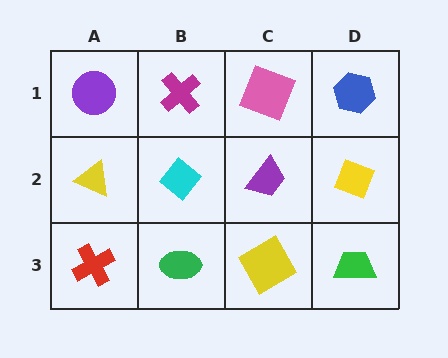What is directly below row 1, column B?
A cyan diamond.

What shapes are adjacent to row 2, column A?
A purple circle (row 1, column A), a red cross (row 3, column A), a cyan diamond (row 2, column B).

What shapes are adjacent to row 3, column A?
A yellow triangle (row 2, column A), a green ellipse (row 3, column B).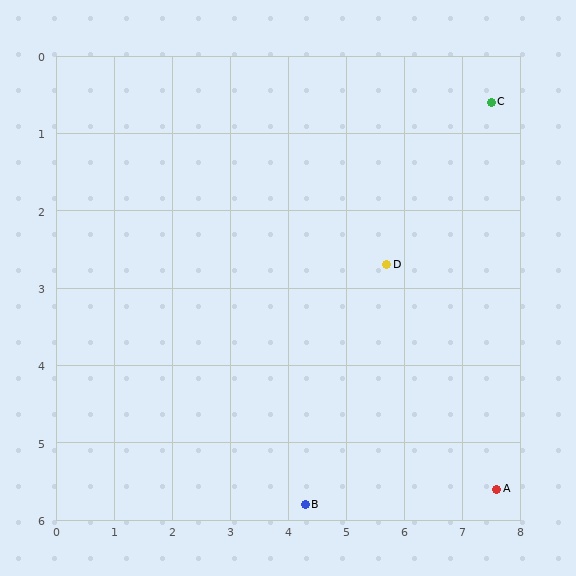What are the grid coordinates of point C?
Point C is at approximately (7.5, 0.6).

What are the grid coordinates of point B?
Point B is at approximately (4.3, 5.8).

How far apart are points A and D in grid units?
Points A and D are about 3.5 grid units apart.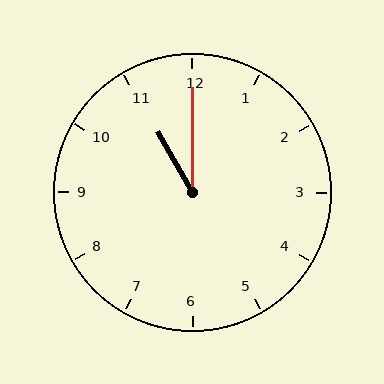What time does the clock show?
11:00.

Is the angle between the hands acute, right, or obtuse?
It is acute.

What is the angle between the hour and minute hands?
Approximately 30 degrees.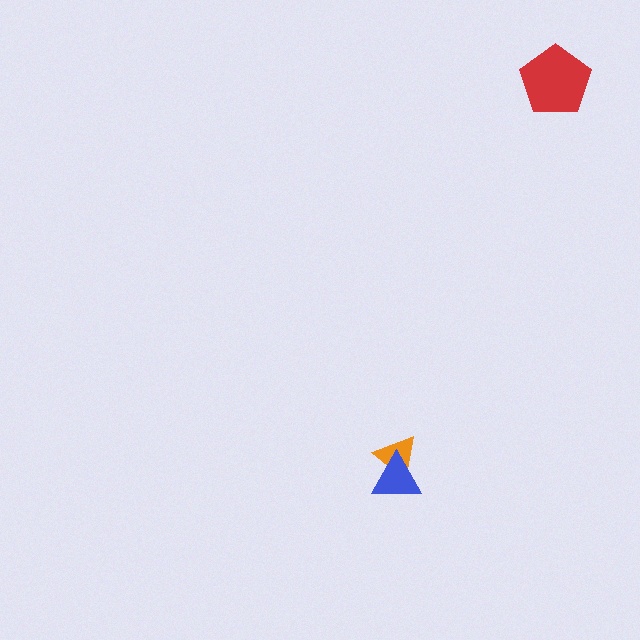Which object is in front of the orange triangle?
The blue triangle is in front of the orange triangle.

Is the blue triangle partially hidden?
No, no other shape covers it.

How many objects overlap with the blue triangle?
1 object overlaps with the blue triangle.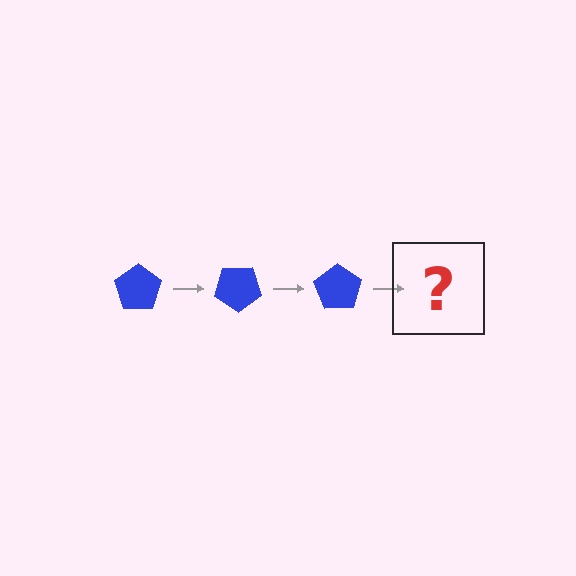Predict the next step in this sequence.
The next step is a blue pentagon rotated 105 degrees.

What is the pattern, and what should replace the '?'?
The pattern is that the pentagon rotates 35 degrees each step. The '?' should be a blue pentagon rotated 105 degrees.